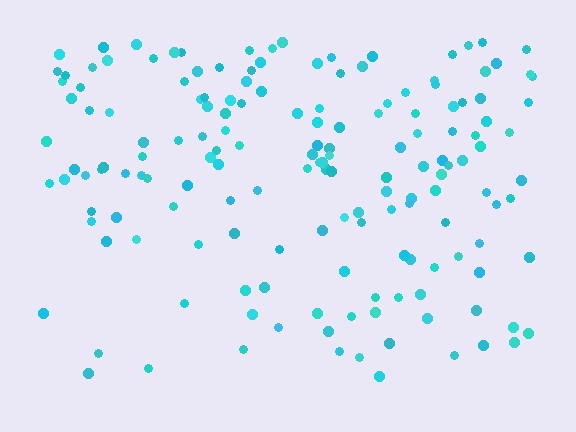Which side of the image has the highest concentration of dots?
The top.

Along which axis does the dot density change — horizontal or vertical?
Vertical.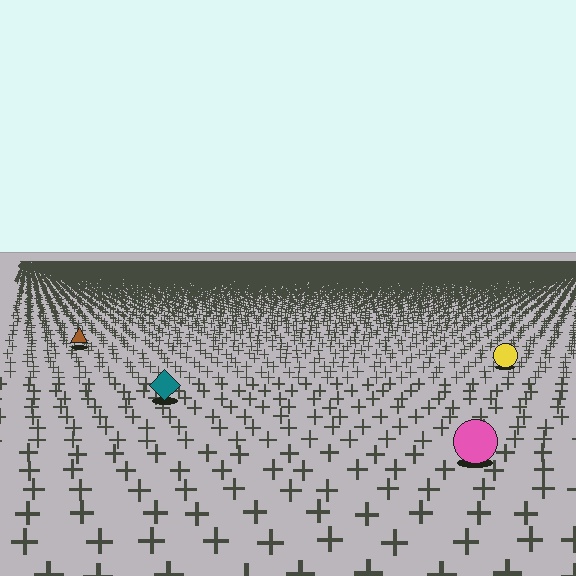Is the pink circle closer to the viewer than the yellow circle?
Yes. The pink circle is closer — you can tell from the texture gradient: the ground texture is coarser near it.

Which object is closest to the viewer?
The pink circle is closest. The texture marks near it are larger and more spread out.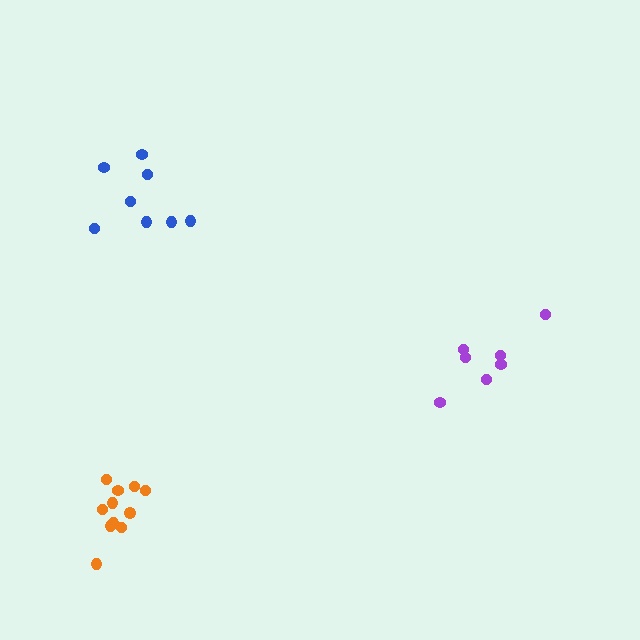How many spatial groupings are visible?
There are 3 spatial groupings.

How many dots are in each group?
Group 1: 7 dots, Group 2: 11 dots, Group 3: 8 dots (26 total).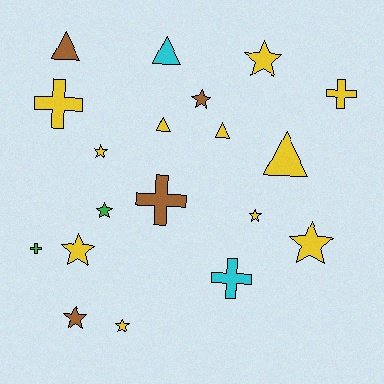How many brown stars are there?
There are 2 brown stars.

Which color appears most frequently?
Yellow, with 11 objects.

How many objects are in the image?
There are 19 objects.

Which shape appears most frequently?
Star, with 9 objects.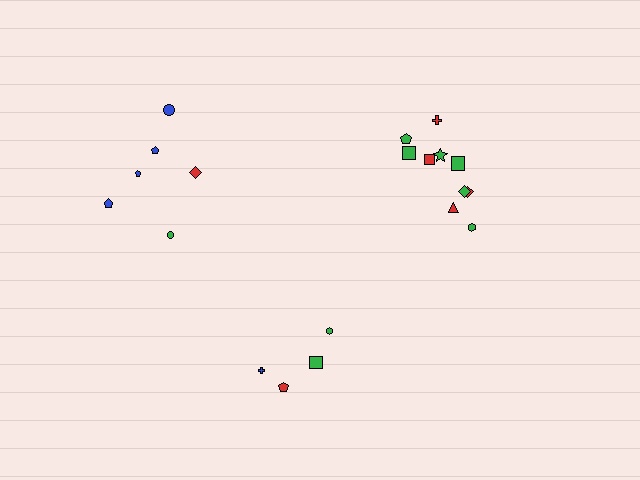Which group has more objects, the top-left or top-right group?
The top-right group.